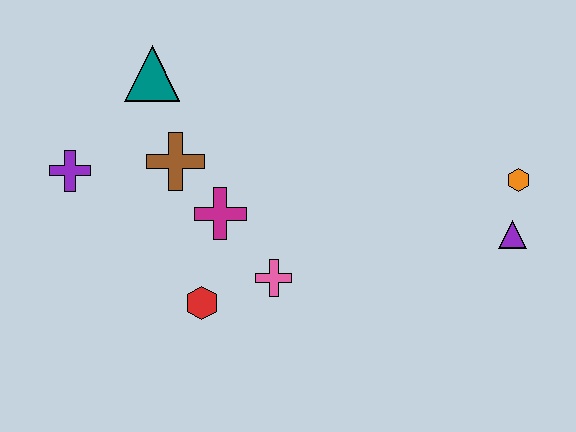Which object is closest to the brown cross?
The magenta cross is closest to the brown cross.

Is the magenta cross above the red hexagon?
Yes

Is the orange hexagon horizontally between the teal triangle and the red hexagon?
No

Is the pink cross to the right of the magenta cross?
Yes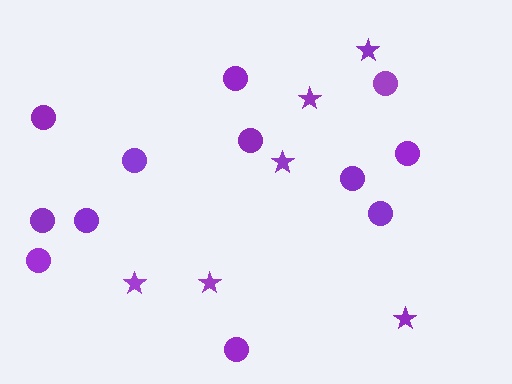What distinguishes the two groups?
There are 2 groups: one group of stars (6) and one group of circles (12).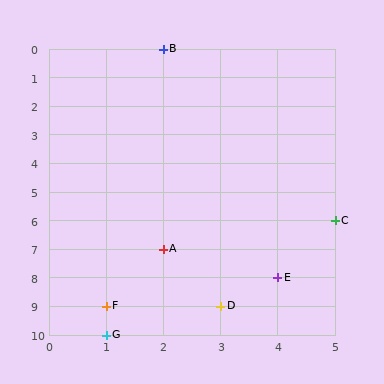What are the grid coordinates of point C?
Point C is at grid coordinates (5, 6).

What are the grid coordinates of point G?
Point G is at grid coordinates (1, 10).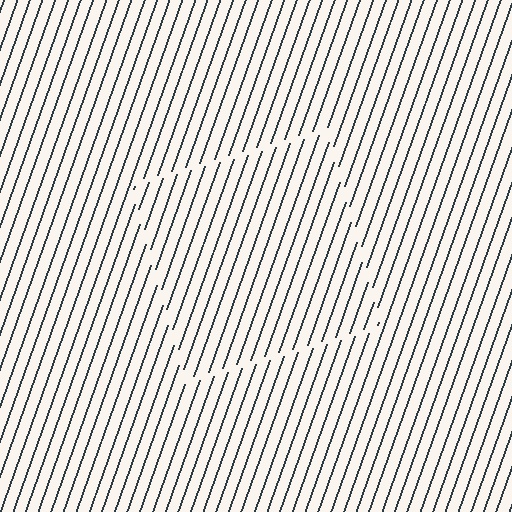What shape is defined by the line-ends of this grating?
An illusory square. The interior of the shape contains the same grating, shifted by half a period — the contour is defined by the phase discontinuity where line-ends from the inner and outer gratings abut.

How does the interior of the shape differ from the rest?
The interior of the shape contains the same grating, shifted by half a period — the contour is defined by the phase discontinuity where line-ends from the inner and outer gratings abut.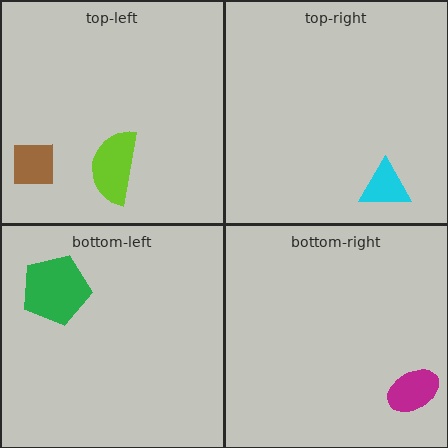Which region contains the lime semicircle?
The top-left region.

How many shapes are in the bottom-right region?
1.